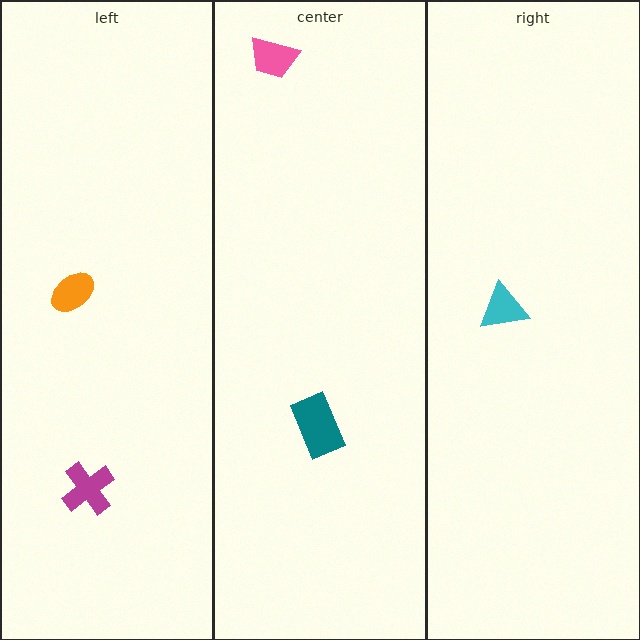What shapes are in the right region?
The cyan triangle.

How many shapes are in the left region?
2.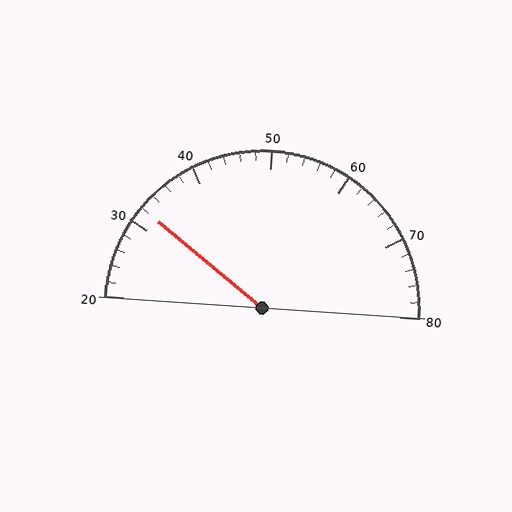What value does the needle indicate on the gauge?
The needle indicates approximately 32.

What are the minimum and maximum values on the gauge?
The gauge ranges from 20 to 80.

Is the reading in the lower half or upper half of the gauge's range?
The reading is in the lower half of the range (20 to 80).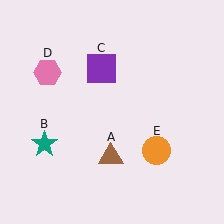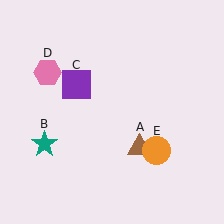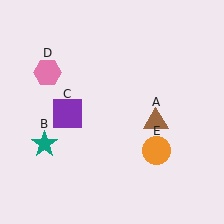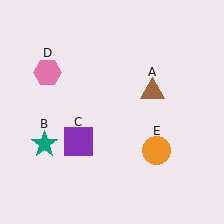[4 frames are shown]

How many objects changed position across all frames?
2 objects changed position: brown triangle (object A), purple square (object C).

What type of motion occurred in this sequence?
The brown triangle (object A), purple square (object C) rotated counterclockwise around the center of the scene.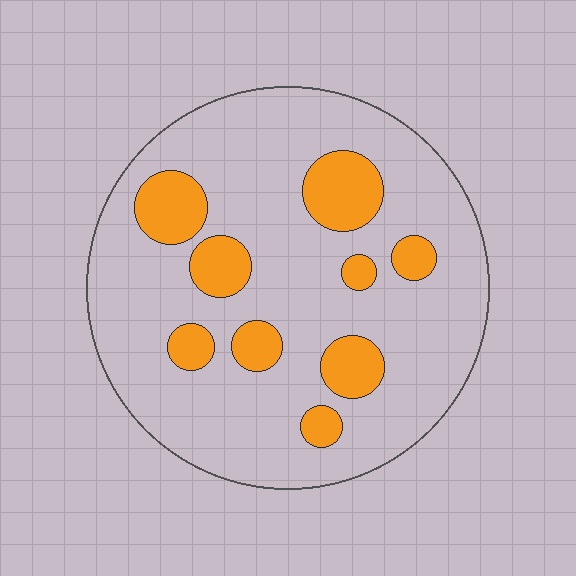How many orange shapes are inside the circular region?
9.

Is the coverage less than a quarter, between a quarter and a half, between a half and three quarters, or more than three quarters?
Less than a quarter.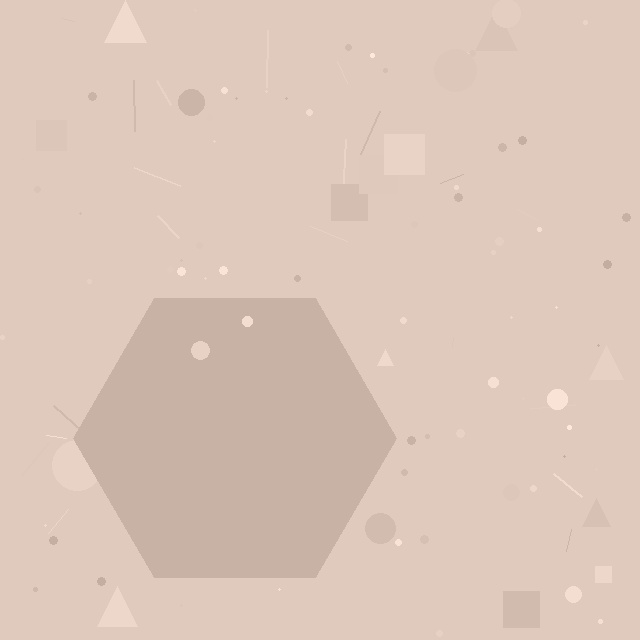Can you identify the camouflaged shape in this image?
The camouflaged shape is a hexagon.